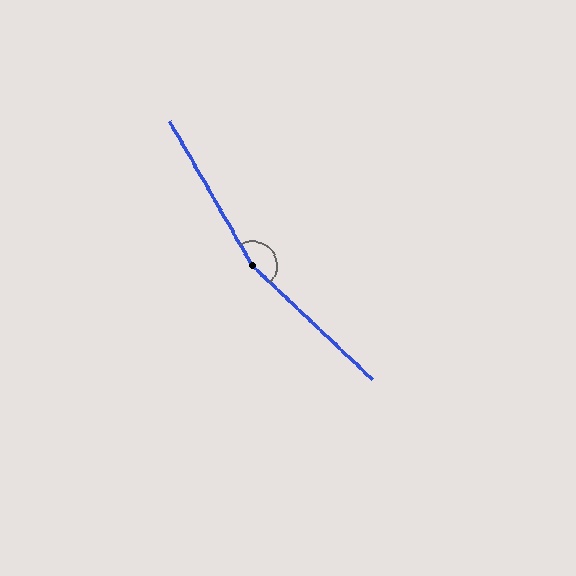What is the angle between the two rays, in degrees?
Approximately 163 degrees.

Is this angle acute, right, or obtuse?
It is obtuse.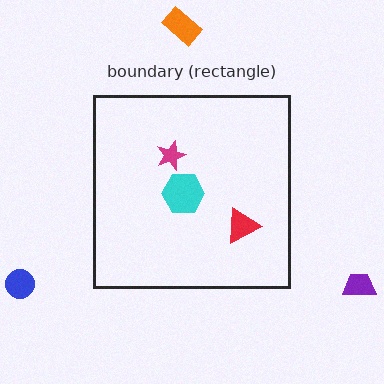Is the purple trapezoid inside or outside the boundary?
Outside.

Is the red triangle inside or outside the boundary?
Inside.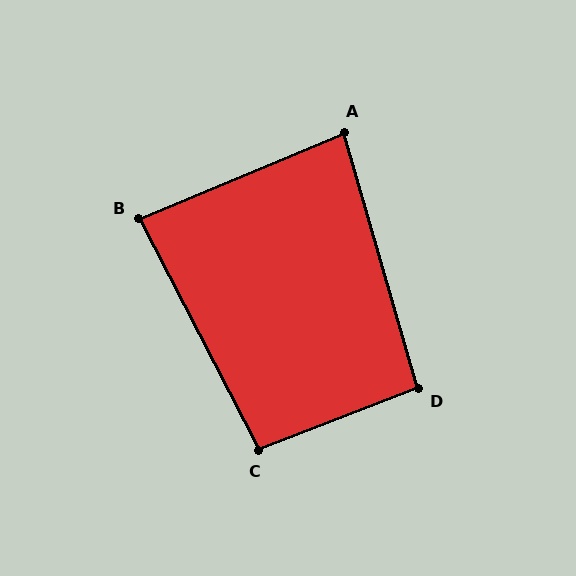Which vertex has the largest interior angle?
C, at approximately 96 degrees.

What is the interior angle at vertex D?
Approximately 95 degrees (approximately right).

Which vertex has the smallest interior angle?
A, at approximately 84 degrees.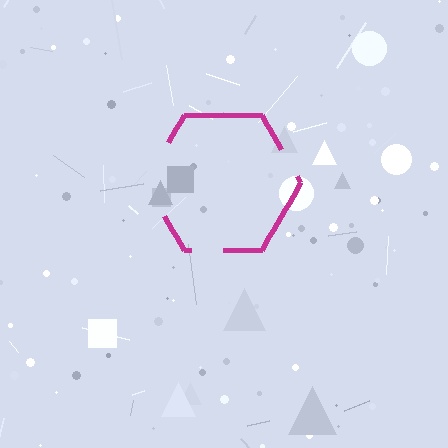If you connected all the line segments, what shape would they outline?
They would outline a hexagon.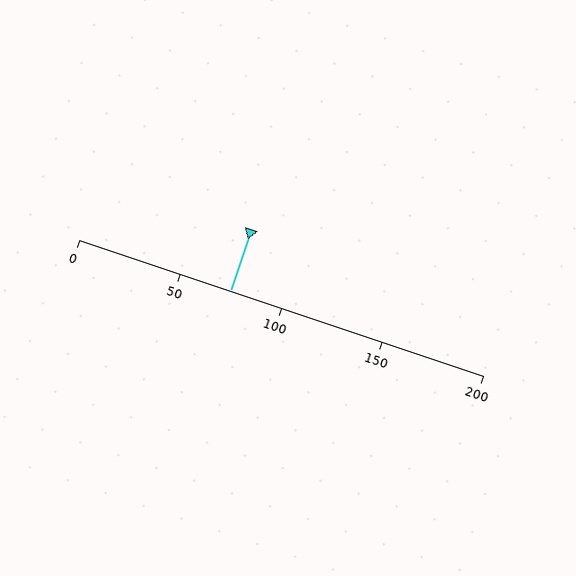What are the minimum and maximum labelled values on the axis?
The axis runs from 0 to 200.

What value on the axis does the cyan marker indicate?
The marker indicates approximately 75.